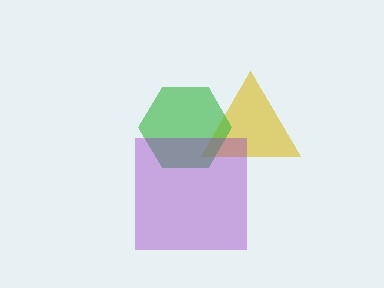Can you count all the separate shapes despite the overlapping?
Yes, there are 3 separate shapes.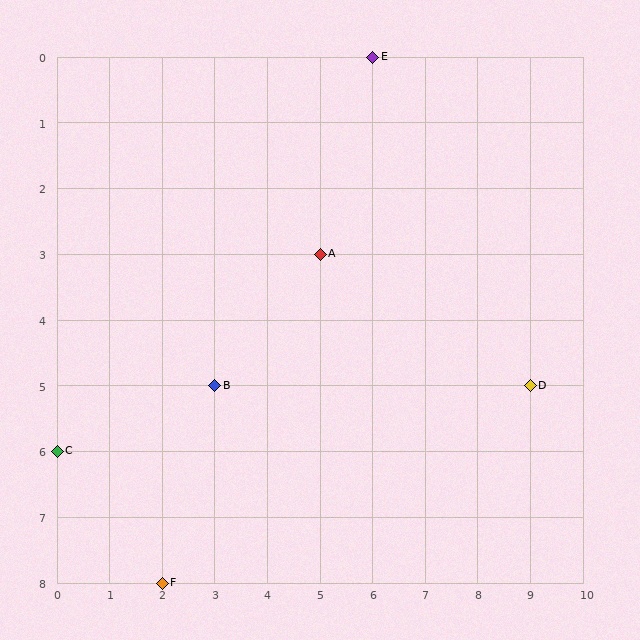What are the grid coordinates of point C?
Point C is at grid coordinates (0, 6).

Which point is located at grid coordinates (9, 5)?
Point D is at (9, 5).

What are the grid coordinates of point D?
Point D is at grid coordinates (9, 5).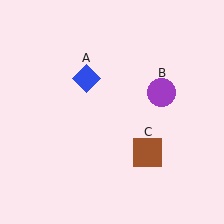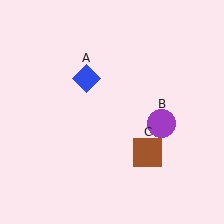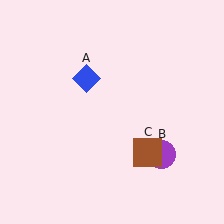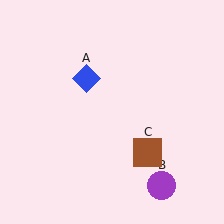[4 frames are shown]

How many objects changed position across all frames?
1 object changed position: purple circle (object B).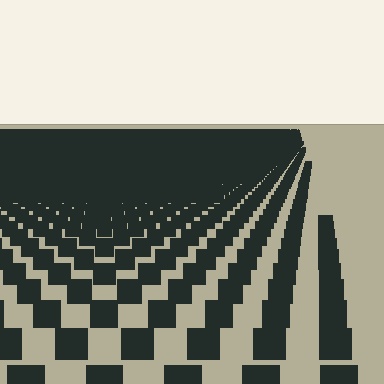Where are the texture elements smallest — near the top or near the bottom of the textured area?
Near the top.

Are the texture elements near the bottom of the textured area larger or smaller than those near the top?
Larger. Near the bottom, elements are closer to the viewer and appear at a bigger on-screen size.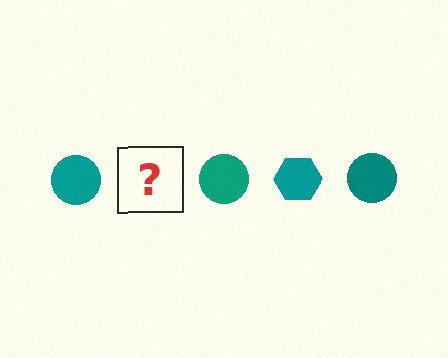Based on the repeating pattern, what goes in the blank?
The blank should be a teal hexagon.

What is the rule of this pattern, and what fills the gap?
The rule is that the pattern cycles through circle, hexagon shapes in teal. The gap should be filled with a teal hexagon.